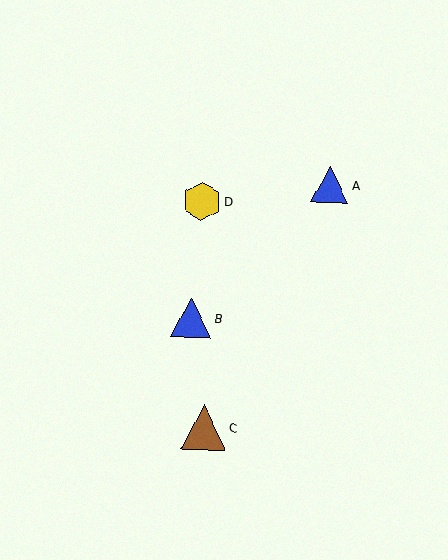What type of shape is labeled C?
Shape C is a brown triangle.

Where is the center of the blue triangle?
The center of the blue triangle is at (330, 185).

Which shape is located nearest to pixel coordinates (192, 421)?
The brown triangle (labeled C) at (204, 428) is nearest to that location.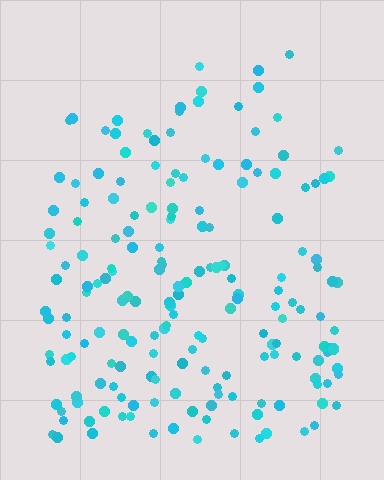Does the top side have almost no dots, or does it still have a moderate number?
Still a moderate number, just noticeably fewer than the bottom.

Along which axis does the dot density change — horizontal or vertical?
Vertical.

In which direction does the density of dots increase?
From top to bottom, with the bottom side densest.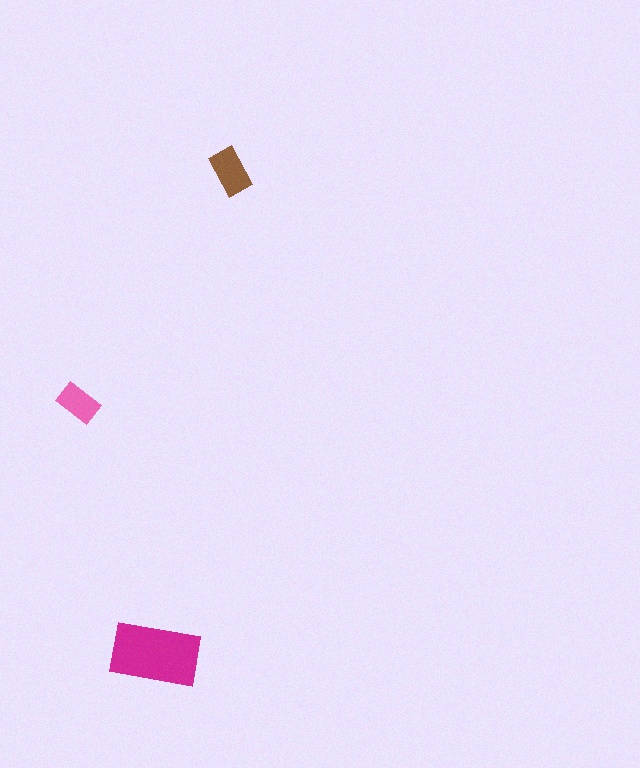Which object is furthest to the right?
The brown rectangle is rightmost.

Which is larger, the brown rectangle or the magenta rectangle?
The magenta one.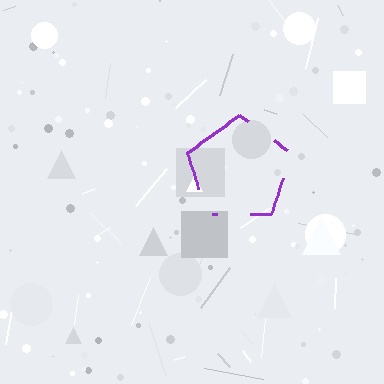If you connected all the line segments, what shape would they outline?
They would outline a pentagon.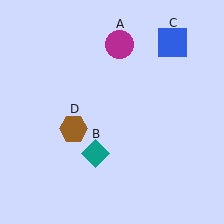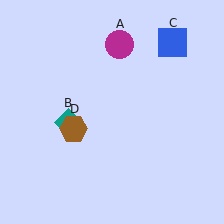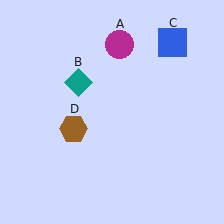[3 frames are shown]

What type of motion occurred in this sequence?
The teal diamond (object B) rotated clockwise around the center of the scene.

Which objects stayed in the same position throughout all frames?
Magenta circle (object A) and blue square (object C) and brown hexagon (object D) remained stationary.